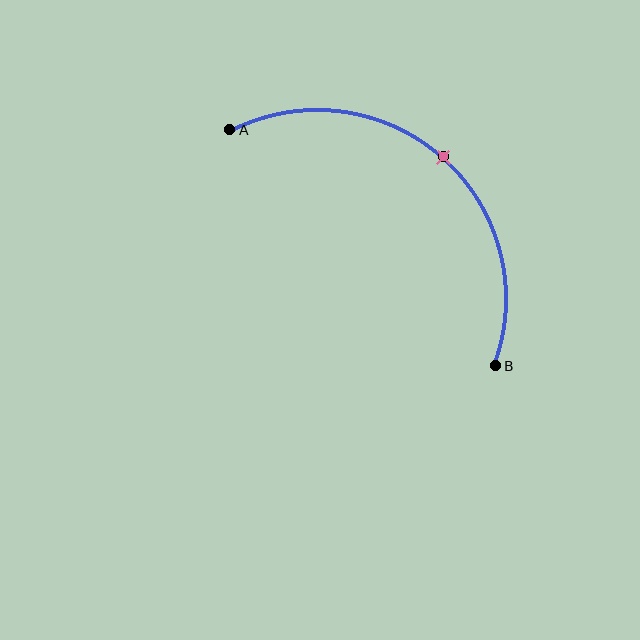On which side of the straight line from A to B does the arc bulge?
The arc bulges above and to the right of the straight line connecting A and B.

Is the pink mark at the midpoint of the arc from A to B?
Yes. The pink mark lies on the arc at equal arc-length from both A and B — it is the arc midpoint.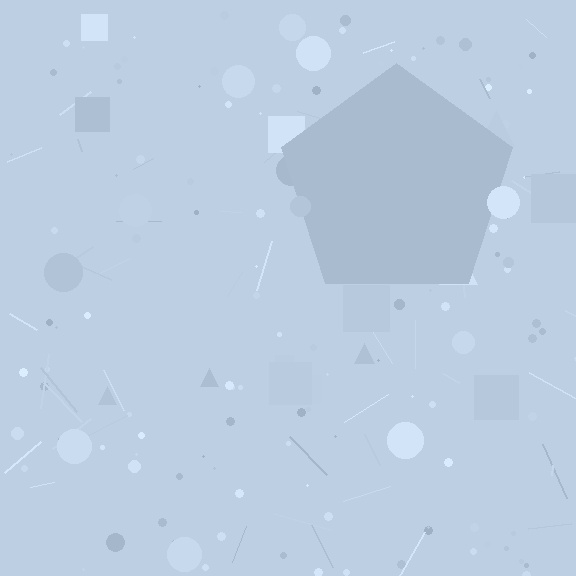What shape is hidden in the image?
A pentagon is hidden in the image.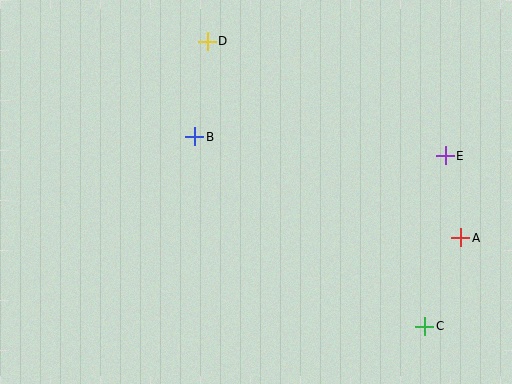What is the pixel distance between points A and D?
The distance between A and D is 321 pixels.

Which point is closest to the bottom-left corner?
Point B is closest to the bottom-left corner.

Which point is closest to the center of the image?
Point B at (195, 137) is closest to the center.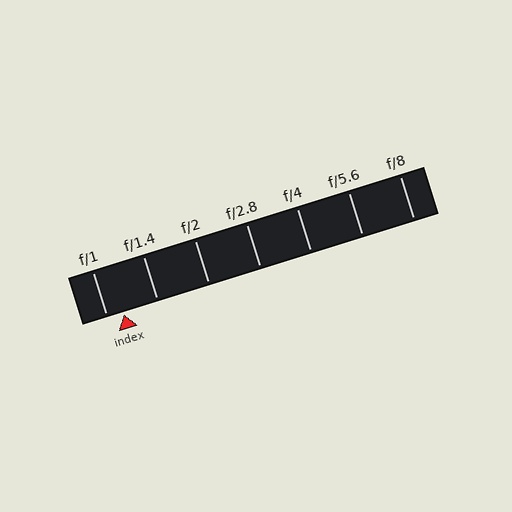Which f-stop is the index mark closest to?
The index mark is closest to f/1.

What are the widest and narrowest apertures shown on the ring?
The widest aperture shown is f/1 and the narrowest is f/8.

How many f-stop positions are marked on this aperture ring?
There are 7 f-stop positions marked.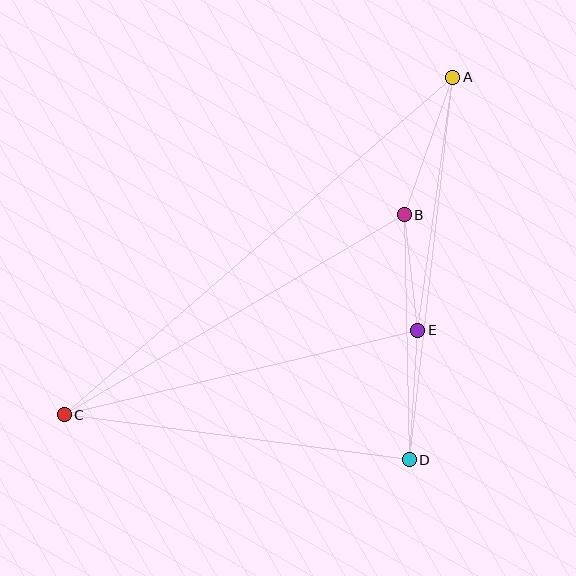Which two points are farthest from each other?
Points A and C are farthest from each other.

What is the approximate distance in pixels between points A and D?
The distance between A and D is approximately 385 pixels.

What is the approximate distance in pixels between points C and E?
The distance between C and E is approximately 364 pixels.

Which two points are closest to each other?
Points B and E are closest to each other.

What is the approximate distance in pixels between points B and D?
The distance between B and D is approximately 245 pixels.